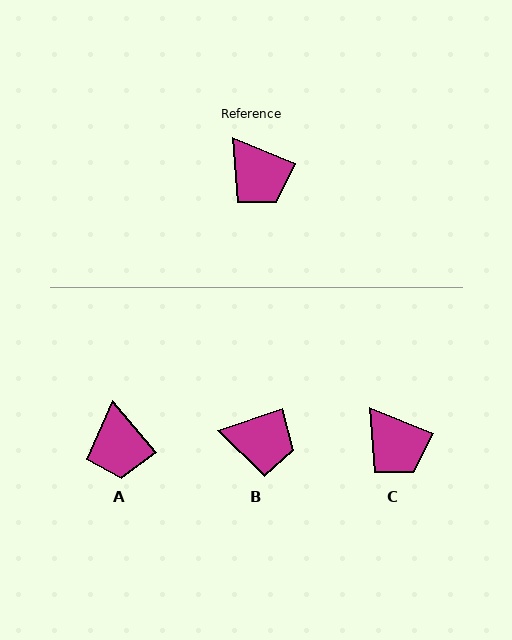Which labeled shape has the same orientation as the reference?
C.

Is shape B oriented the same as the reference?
No, it is off by about 41 degrees.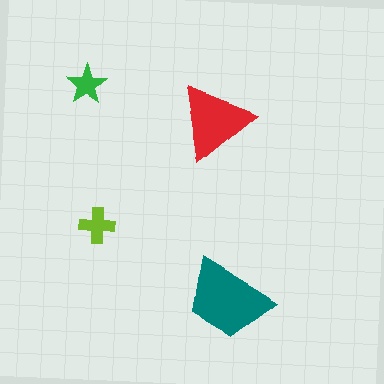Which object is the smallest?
The green star.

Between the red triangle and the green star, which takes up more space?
The red triangle.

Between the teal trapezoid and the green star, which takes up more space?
The teal trapezoid.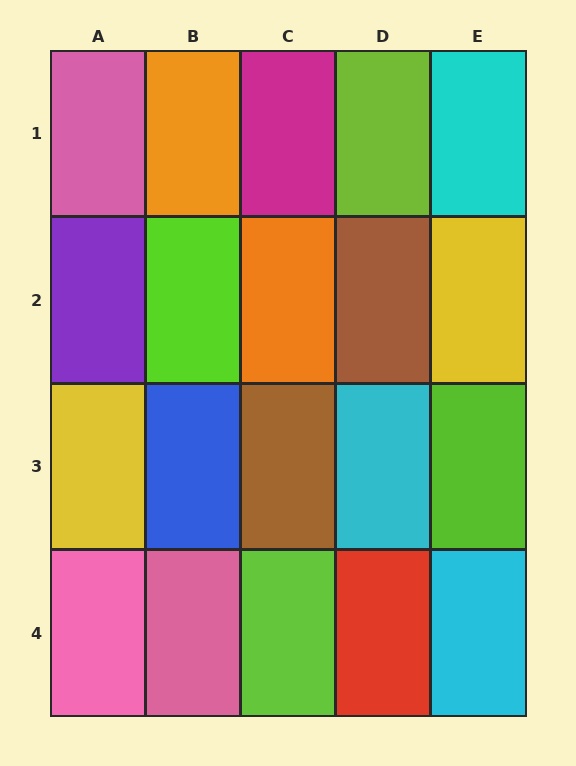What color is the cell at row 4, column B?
Pink.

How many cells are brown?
2 cells are brown.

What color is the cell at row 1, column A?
Pink.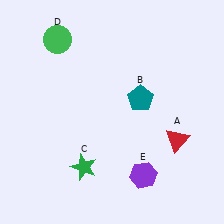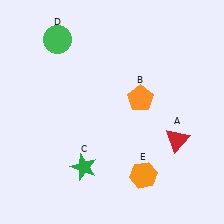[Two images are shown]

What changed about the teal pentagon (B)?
In Image 1, B is teal. In Image 2, it changed to orange.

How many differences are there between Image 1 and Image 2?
There are 2 differences between the two images.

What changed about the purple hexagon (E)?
In Image 1, E is purple. In Image 2, it changed to orange.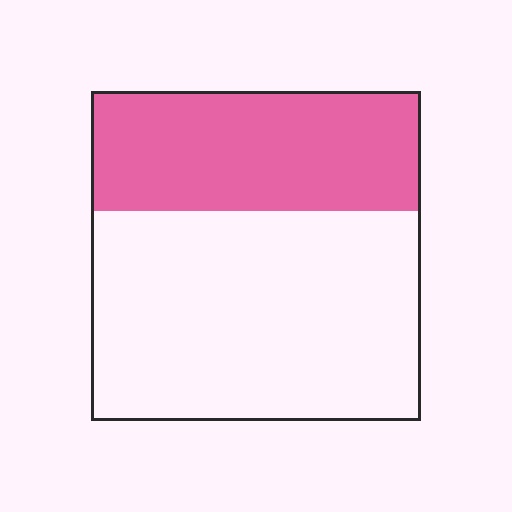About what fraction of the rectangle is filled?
About three eighths (3/8).